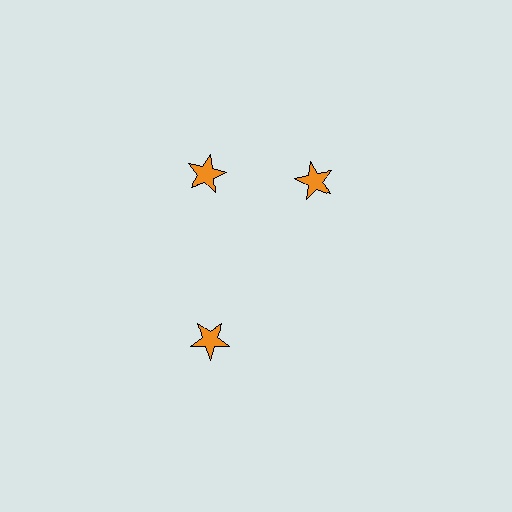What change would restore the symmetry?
The symmetry would be restored by rotating it back into even spacing with its neighbors so that all 3 stars sit at equal angles and equal distance from the center.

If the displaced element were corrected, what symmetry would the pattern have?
It would have 3-fold rotational symmetry — the pattern would map onto itself every 120 degrees.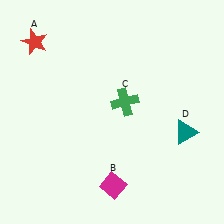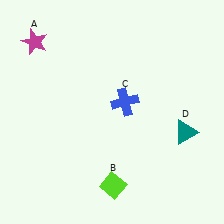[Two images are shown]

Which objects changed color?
A changed from red to magenta. B changed from magenta to lime. C changed from green to blue.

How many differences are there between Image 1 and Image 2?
There are 3 differences between the two images.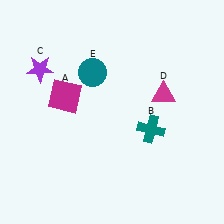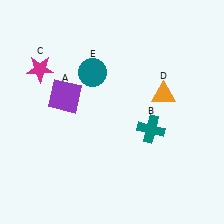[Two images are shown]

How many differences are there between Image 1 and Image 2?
There are 3 differences between the two images.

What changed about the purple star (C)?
In Image 1, C is purple. In Image 2, it changed to magenta.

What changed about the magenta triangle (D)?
In Image 1, D is magenta. In Image 2, it changed to orange.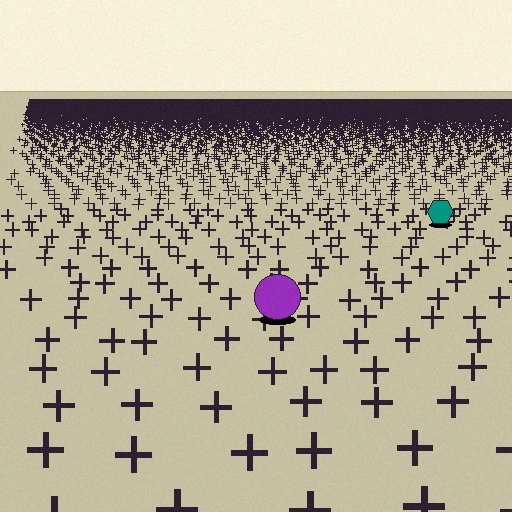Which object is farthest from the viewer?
The teal hexagon is farthest from the viewer. It appears smaller and the ground texture around it is denser.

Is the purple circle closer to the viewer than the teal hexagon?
Yes. The purple circle is closer — you can tell from the texture gradient: the ground texture is coarser near it.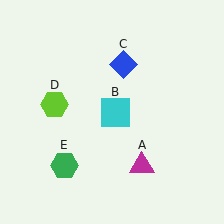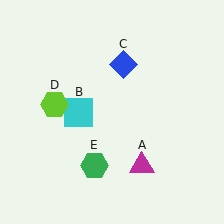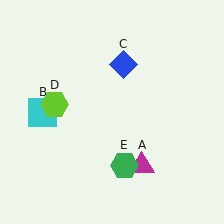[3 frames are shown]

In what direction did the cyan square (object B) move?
The cyan square (object B) moved left.